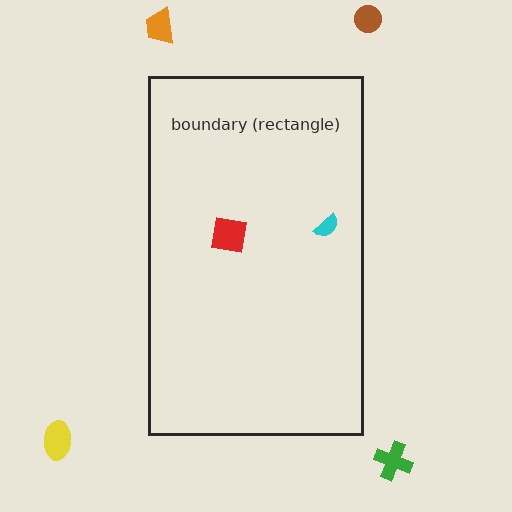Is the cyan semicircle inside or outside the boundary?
Inside.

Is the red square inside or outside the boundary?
Inside.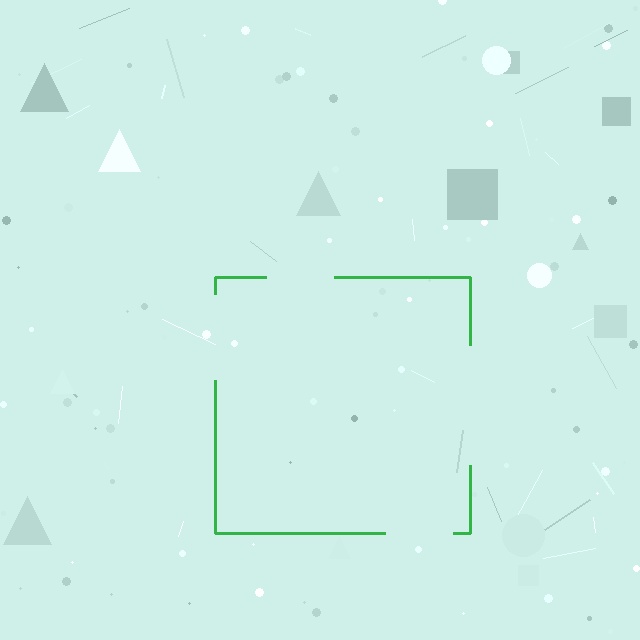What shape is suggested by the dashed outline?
The dashed outline suggests a square.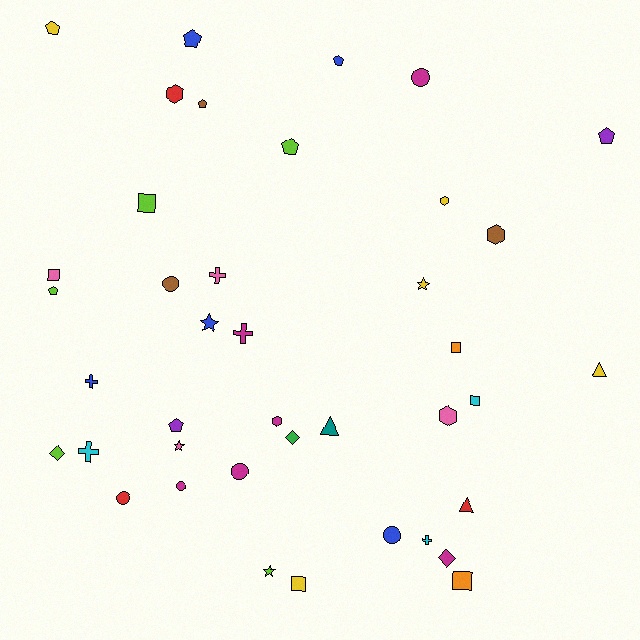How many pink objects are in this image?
There are 4 pink objects.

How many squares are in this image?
There are 6 squares.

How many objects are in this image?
There are 40 objects.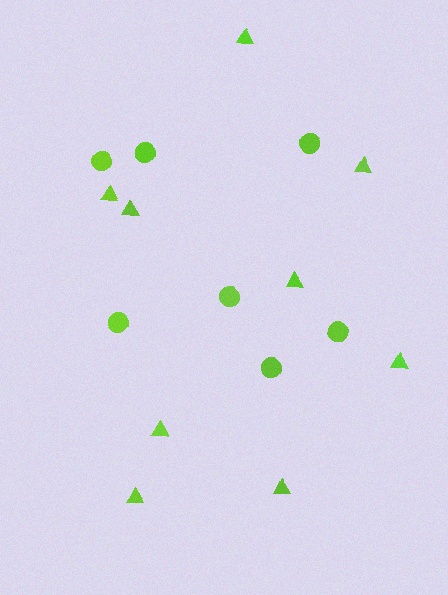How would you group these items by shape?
There are 2 groups: one group of triangles (9) and one group of circles (7).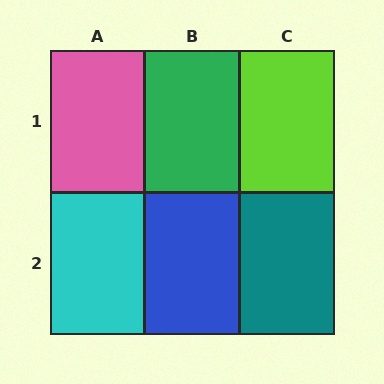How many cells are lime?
1 cell is lime.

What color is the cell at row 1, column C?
Lime.